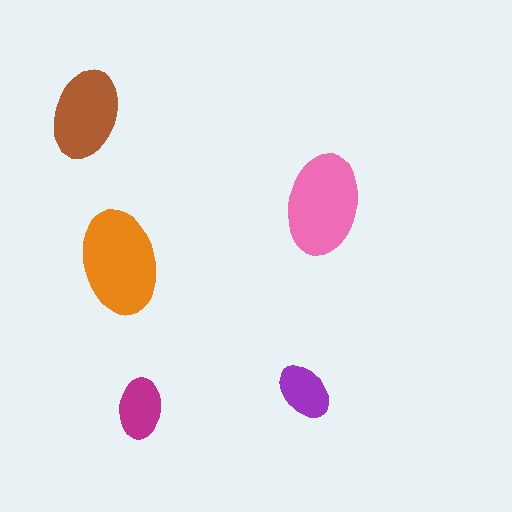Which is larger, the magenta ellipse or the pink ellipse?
The pink one.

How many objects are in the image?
There are 5 objects in the image.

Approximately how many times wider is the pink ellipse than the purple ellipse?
About 1.5 times wider.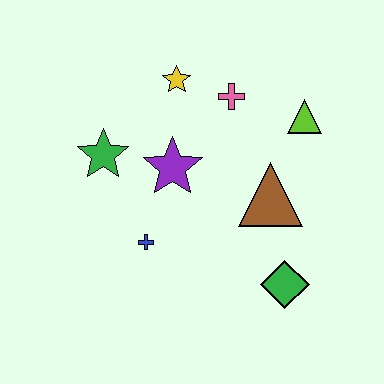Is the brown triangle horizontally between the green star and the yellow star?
No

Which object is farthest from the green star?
The green diamond is farthest from the green star.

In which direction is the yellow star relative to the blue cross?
The yellow star is above the blue cross.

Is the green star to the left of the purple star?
Yes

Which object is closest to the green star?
The purple star is closest to the green star.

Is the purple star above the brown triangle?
Yes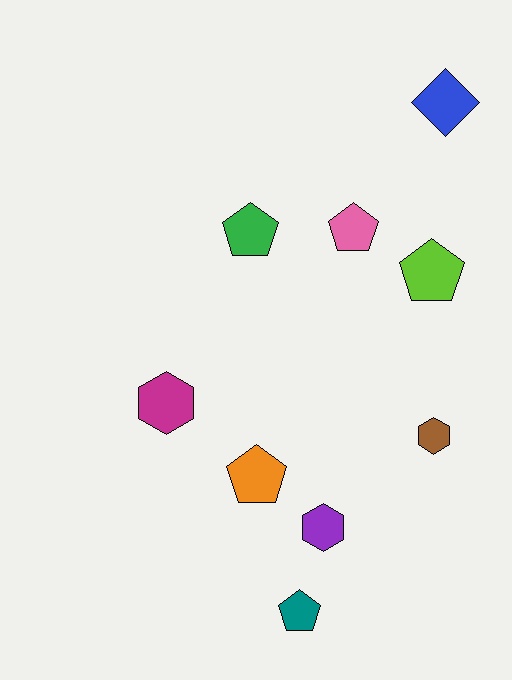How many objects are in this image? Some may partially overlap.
There are 9 objects.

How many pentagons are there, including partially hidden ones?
There are 5 pentagons.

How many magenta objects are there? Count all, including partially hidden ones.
There is 1 magenta object.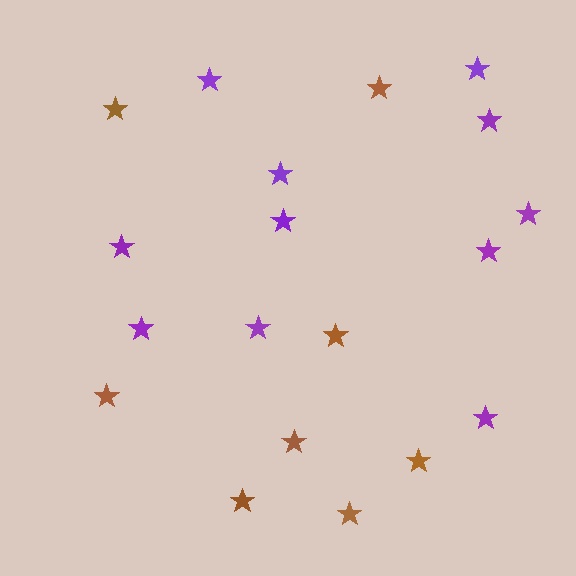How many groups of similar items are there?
There are 2 groups: one group of brown stars (8) and one group of purple stars (11).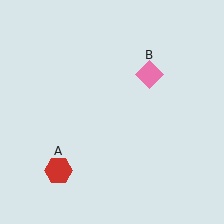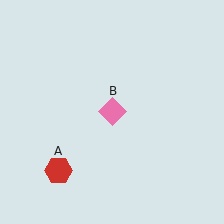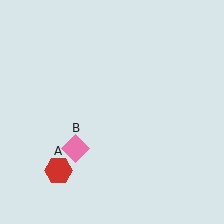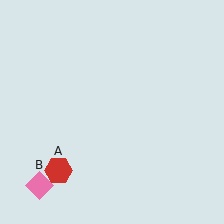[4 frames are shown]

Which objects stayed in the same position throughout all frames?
Red hexagon (object A) remained stationary.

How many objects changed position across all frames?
1 object changed position: pink diamond (object B).